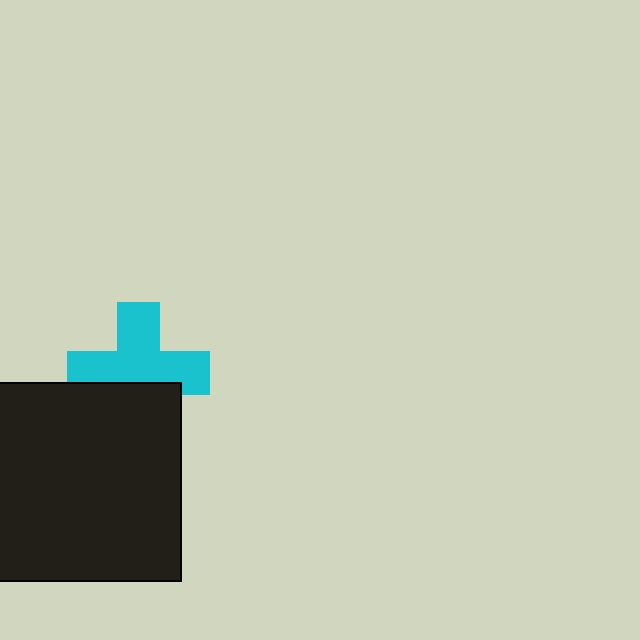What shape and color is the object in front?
The object in front is a black square.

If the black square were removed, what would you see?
You would see the complete cyan cross.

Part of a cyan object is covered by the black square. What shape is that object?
It is a cross.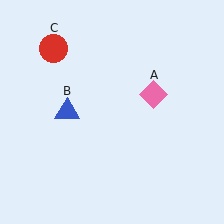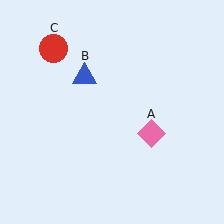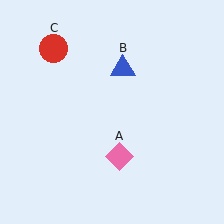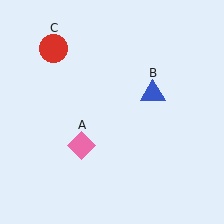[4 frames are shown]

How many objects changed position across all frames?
2 objects changed position: pink diamond (object A), blue triangle (object B).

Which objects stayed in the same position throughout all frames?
Red circle (object C) remained stationary.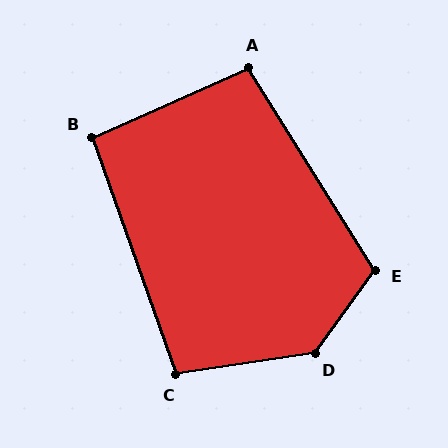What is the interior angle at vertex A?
Approximately 98 degrees (obtuse).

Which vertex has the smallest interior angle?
B, at approximately 94 degrees.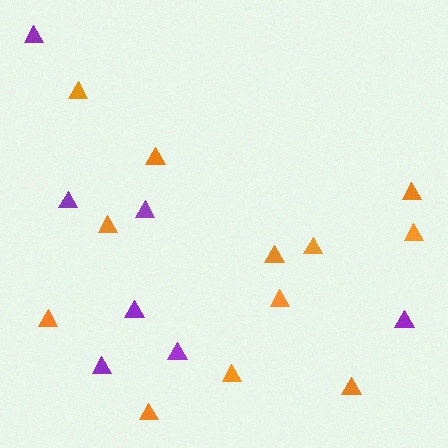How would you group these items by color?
There are 2 groups: one group of purple triangles (7) and one group of orange triangles (12).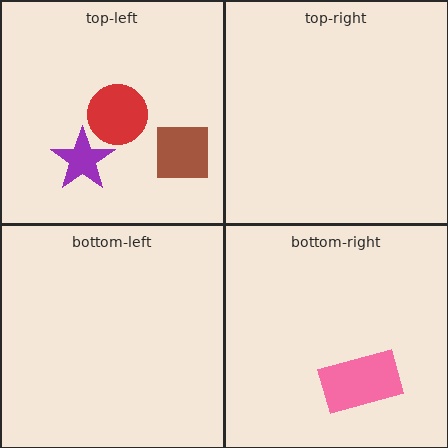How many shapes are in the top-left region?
3.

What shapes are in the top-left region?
The red circle, the purple star, the brown square.